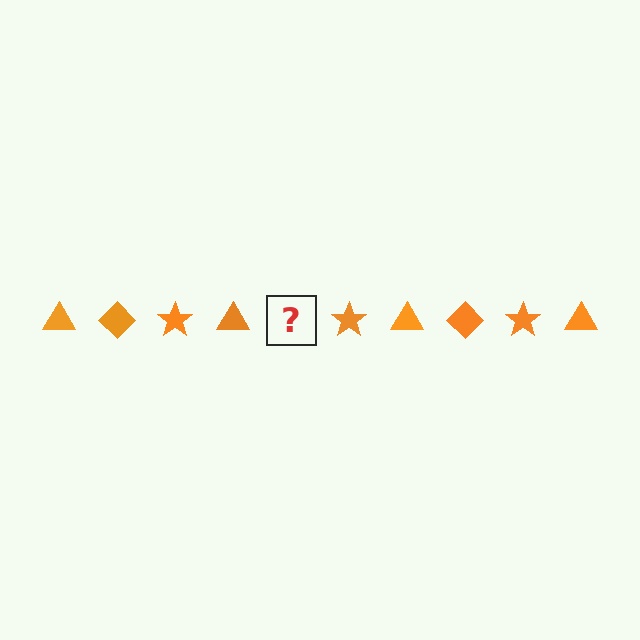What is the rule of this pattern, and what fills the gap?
The rule is that the pattern cycles through triangle, diamond, star shapes in orange. The gap should be filled with an orange diamond.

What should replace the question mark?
The question mark should be replaced with an orange diamond.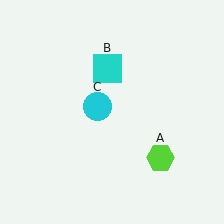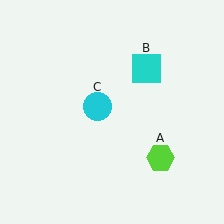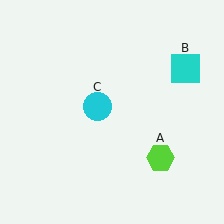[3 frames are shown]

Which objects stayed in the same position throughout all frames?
Lime hexagon (object A) and cyan circle (object C) remained stationary.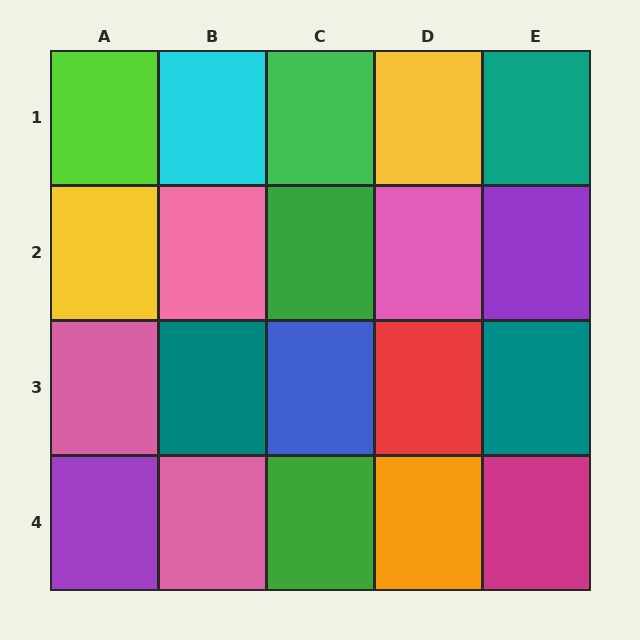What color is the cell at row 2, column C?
Green.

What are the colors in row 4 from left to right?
Purple, pink, green, orange, magenta.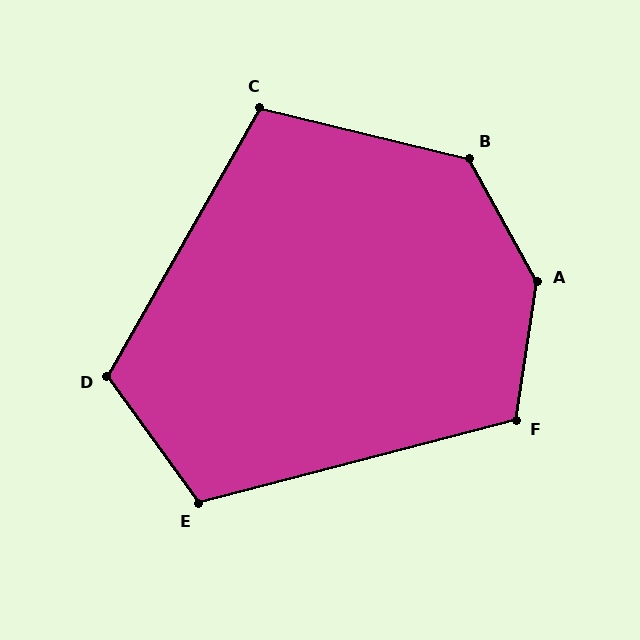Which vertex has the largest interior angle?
A, at approximately 143 degrees.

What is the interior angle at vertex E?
Approximately 111 degrees (obtuse).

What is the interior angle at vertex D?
Approximately 115 degrees (obtuse).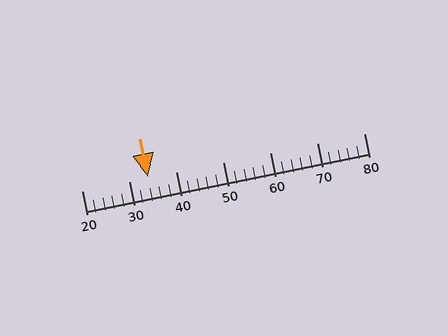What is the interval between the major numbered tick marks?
The major tick marks are spaced 10 units apart.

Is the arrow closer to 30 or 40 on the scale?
The arrow is closer to 30.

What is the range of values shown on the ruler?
The ruler shows values from 20 to 80.